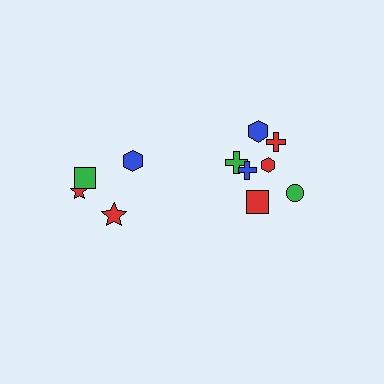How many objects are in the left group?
There are 4 objects.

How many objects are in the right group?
There are 7 objects.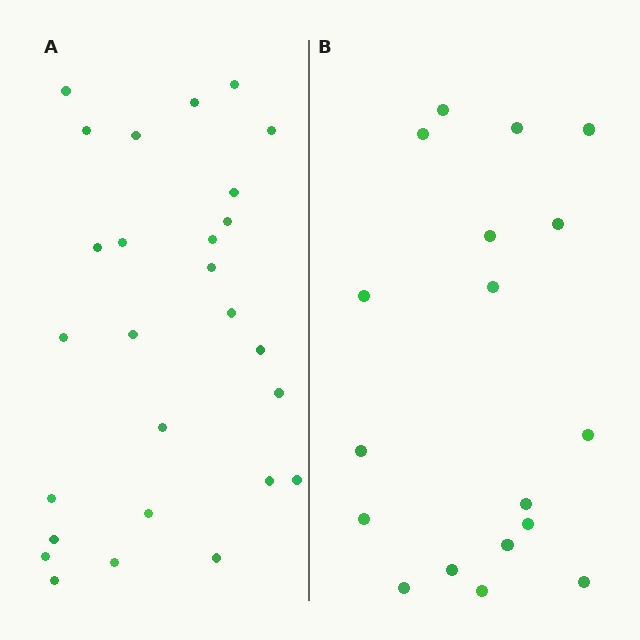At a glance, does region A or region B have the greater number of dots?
Region A (the left region) has more dots.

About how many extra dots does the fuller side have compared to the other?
Region A has roughly 8 or so more dots than region B.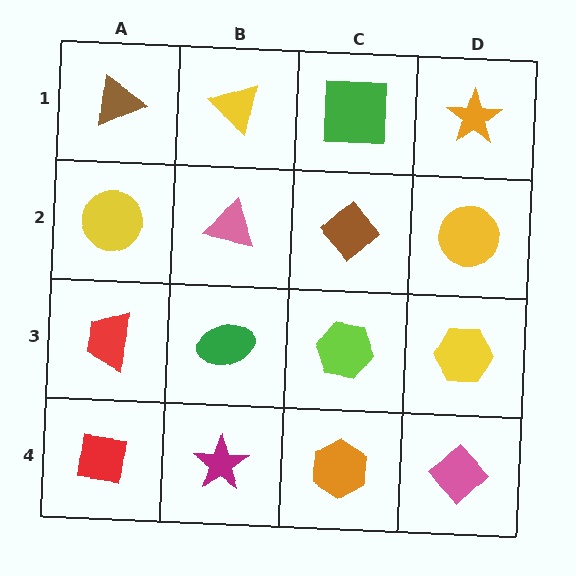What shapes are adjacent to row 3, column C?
A brown diamond (row 2, column C), an orange hexagon (row 4, column C), a green ellipse (row 3, column B), a yellow hexagon (row 3, column D).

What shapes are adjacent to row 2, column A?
A brown triangle (row 1, column A), a red trapezoid (row 3, column A), a pink triangle (row 2, column B).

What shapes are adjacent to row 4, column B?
A green ellipse (row 3, column B), a red square (row 4, column A), an orange hexagon (row 4, column C).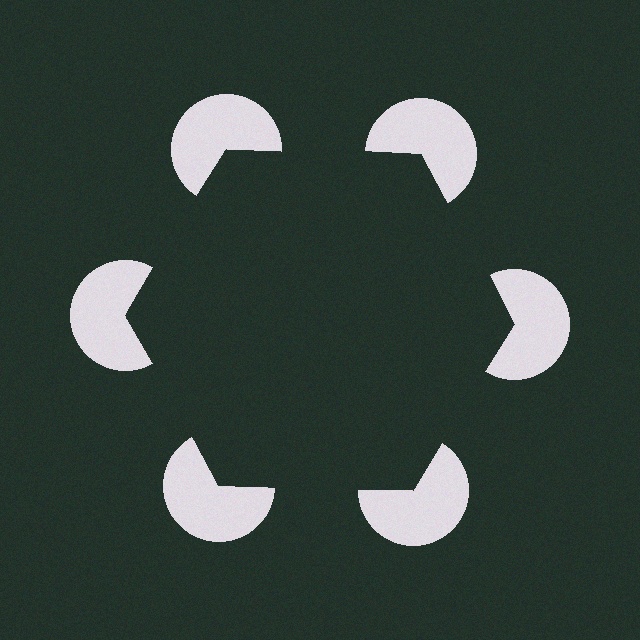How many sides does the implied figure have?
6 sides.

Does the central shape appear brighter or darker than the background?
It typically appears slightly darker than the background, even though no actual brightness change is drawn.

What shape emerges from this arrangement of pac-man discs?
An illusory hexagon — its edges are inferred from the aligned wedge cuts in the pac-man discs, not physically drawn.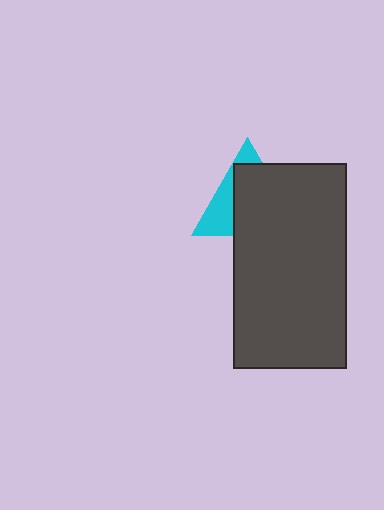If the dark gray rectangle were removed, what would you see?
You would see the complete cyan triangle.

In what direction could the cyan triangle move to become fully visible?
The cyan triangle could move toward the upper-left. That would shift it out from behind the dark gray rectangle entirely.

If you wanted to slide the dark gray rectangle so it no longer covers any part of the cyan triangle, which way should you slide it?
Slide it toward the lower-right — that is the most direct way to separate the two shapes.